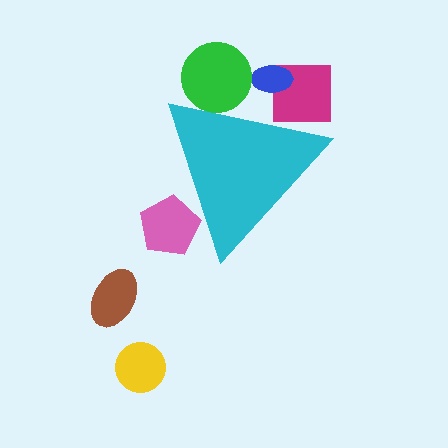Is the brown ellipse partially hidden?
No, the brown ellipse is fully visible.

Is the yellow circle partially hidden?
No, the yellow circle is fully visible.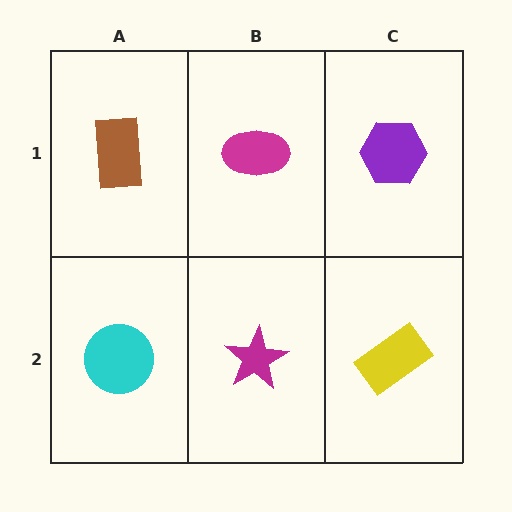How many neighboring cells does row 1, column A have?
2.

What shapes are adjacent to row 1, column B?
A magenta star (row 2, column B), a brown rectangle (row 1, column A), a purple hexagon (row 1, column C).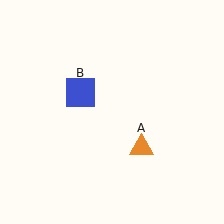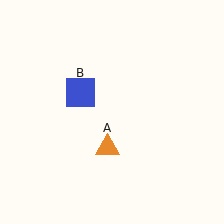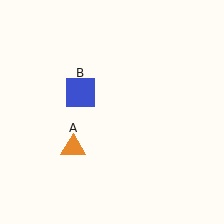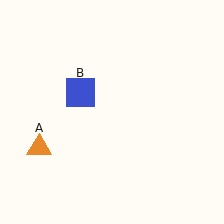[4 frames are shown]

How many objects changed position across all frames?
1 object changed position: orange triangle (object A).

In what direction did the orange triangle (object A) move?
The orange triangle (object A) moved left.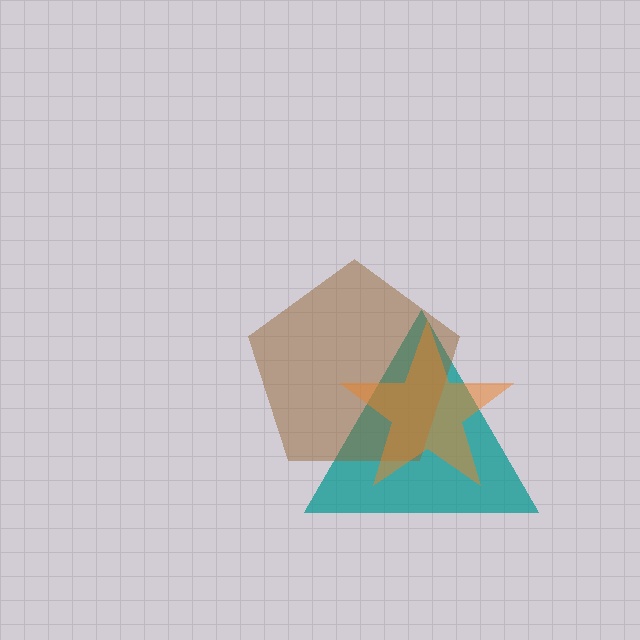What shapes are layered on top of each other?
The layered shapes are: a teal triangle, a brown pentagon, an orange star.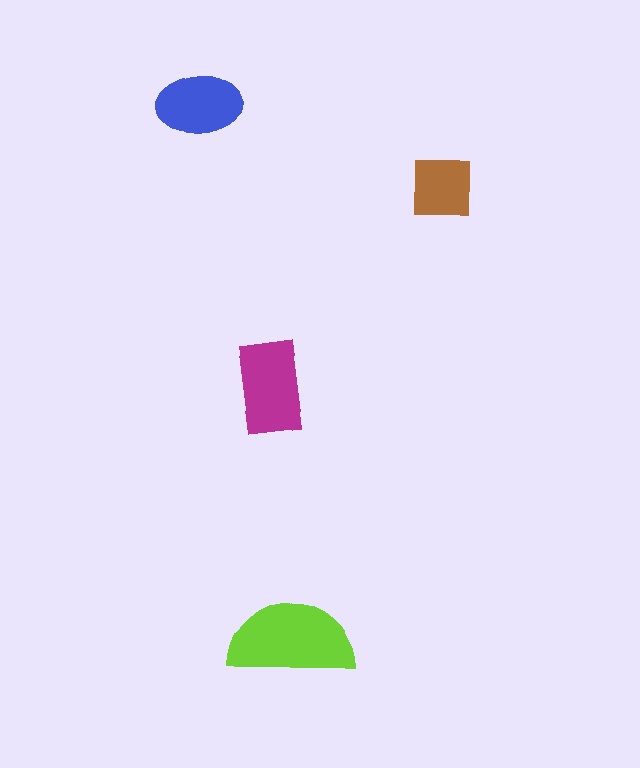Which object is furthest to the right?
The brown square is rightmost.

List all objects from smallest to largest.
The brown square, the blue ellipse, the magenta rectangle, the lime semicircle.